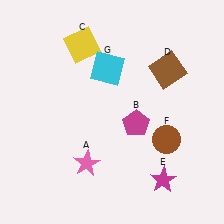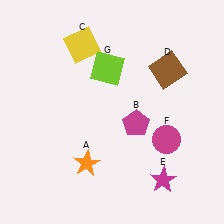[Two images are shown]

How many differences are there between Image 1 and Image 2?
There are 3 differences between the two images.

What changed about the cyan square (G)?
In Image 1, G is cyan. In Image 2, it changed to lime.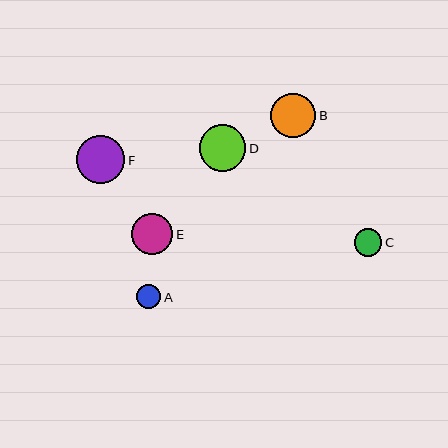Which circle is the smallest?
Circle A is the smallest with a size of approximately 25 pixels.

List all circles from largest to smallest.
From largest to smallest: F, D, B, E, C, A.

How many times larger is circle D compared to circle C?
Circle D is approximately 1.7 times the size of circle C.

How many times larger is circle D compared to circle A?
Circle D is approximately 1.9 times the size of circle A.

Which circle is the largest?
Circle F is the largest with a size of approximately 48 pixels.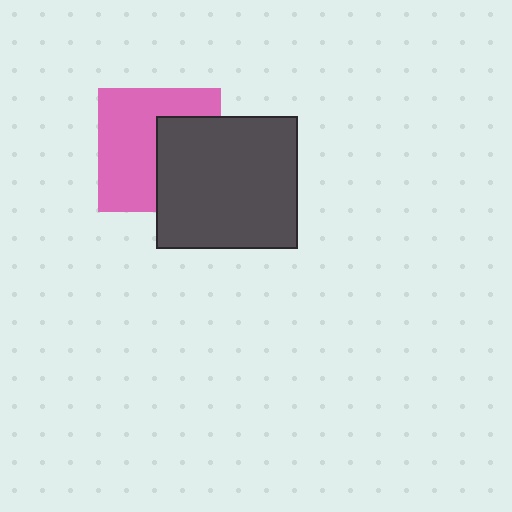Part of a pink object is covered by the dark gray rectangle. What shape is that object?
It is a square.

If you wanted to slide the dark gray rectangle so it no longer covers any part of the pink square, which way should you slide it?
Slide it right — that is the most direct way to separate the two shapes.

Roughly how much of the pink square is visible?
About half of it is visible (roughly 59%).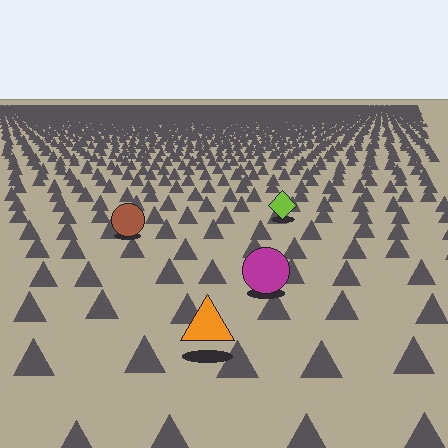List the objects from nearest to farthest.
From nearest to farthest: the orange triangle, the magenta circle, the brown circle, the lime diamond.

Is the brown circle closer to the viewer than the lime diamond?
Yes. The brown circle is closer — you can tell from the texture gradient: the ground texture is coarser near it.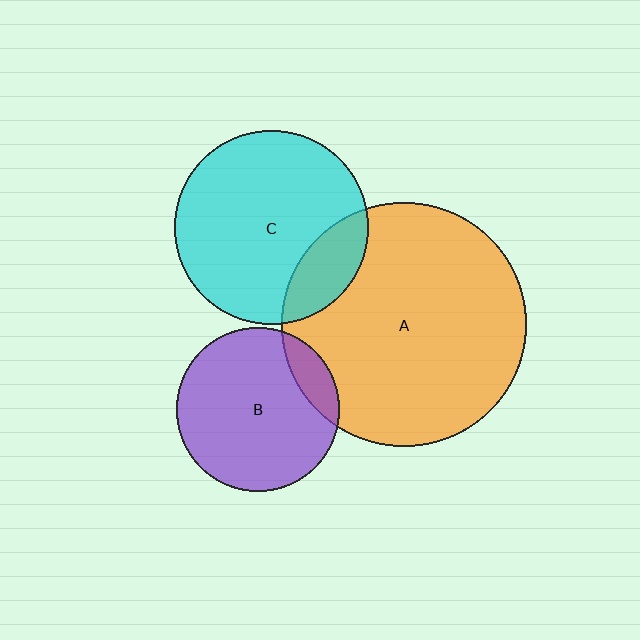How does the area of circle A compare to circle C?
Approximately 1.6 times.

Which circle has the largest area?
Circle A (orange).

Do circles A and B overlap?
Yes.